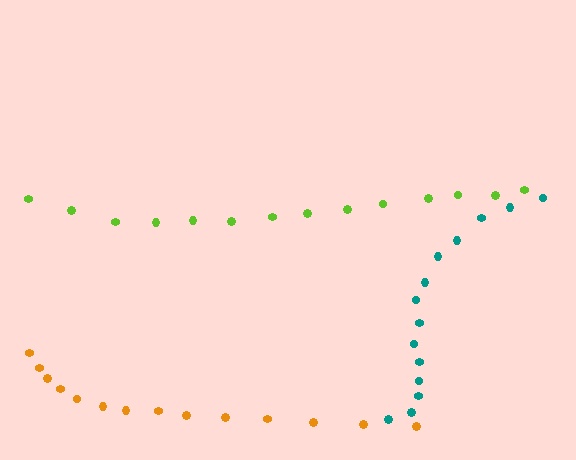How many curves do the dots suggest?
There are 3 distinct paths.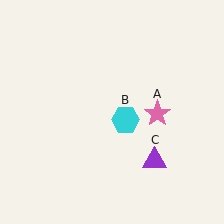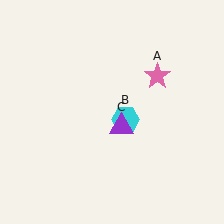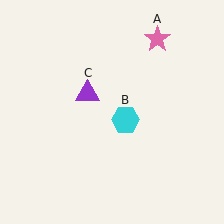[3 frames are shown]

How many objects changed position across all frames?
2 objects changed position: pink star (object A), purple triangle (object C).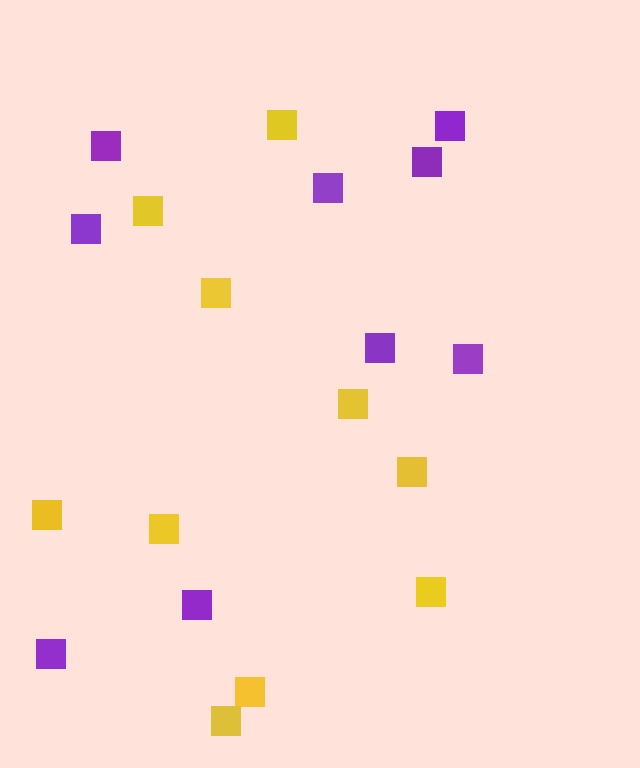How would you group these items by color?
There are 2 groups: one group of purple squares (9) and one group of yellow squares (10).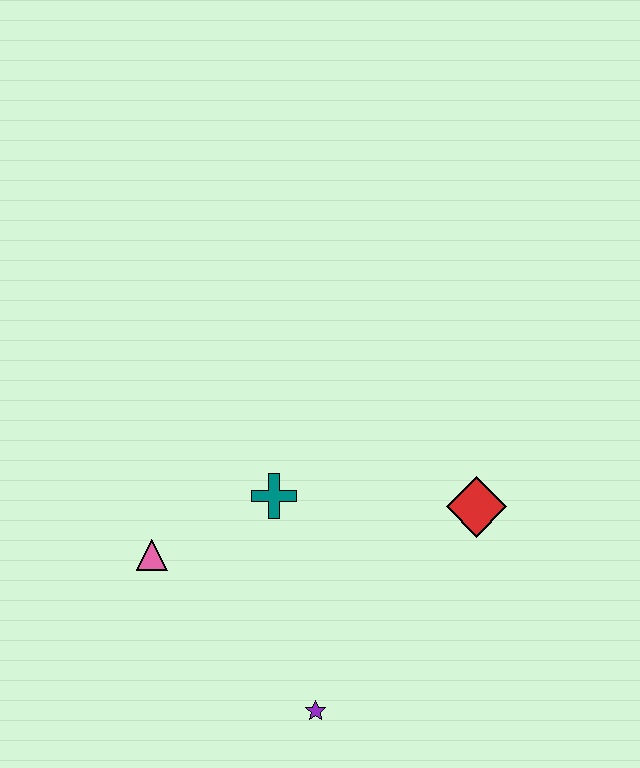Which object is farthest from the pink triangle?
The red diamond is farthest from the pink triangle.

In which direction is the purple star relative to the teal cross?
The purple star is below the teal cross.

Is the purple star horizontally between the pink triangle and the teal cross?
No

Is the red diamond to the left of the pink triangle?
No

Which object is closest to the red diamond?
The teal cross is closest to the red diamond.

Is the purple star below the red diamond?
Yes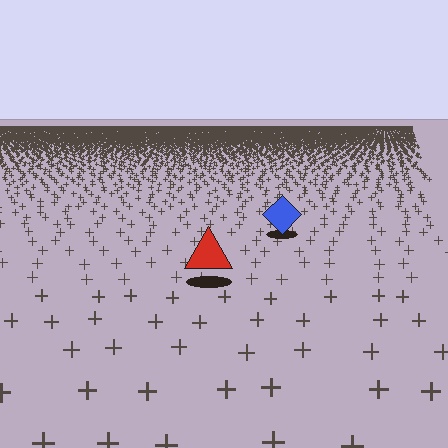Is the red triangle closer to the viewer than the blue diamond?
Yes. The red triangle is closer — you can tell from the texture gradient: the ground texture is coarser near it.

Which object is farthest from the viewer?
The blue diamond is farthest from the viewer. It appears smaller and the ground texture around it is denser.